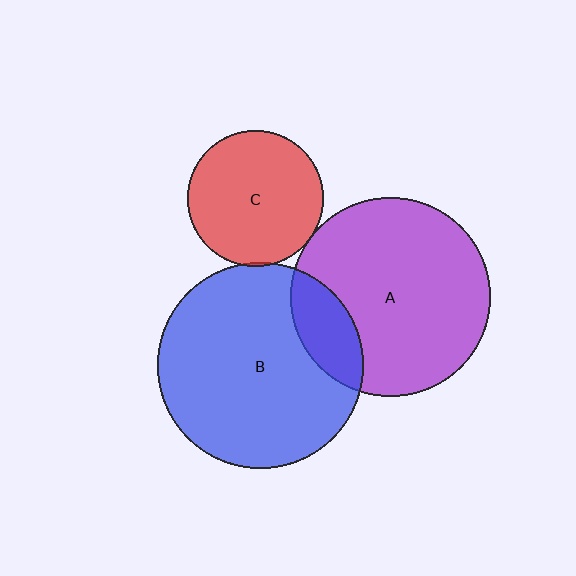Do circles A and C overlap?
Yes.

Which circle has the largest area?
Circle B (blue).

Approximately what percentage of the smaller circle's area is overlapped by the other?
Approximately 5%.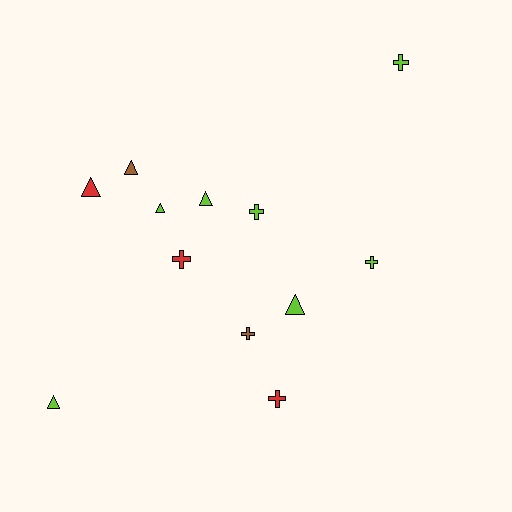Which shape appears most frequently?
Cross, with 6 objects.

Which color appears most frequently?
Lime, with 7 objects.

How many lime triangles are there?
There are 4 lime triangles.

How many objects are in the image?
There are 12 objects.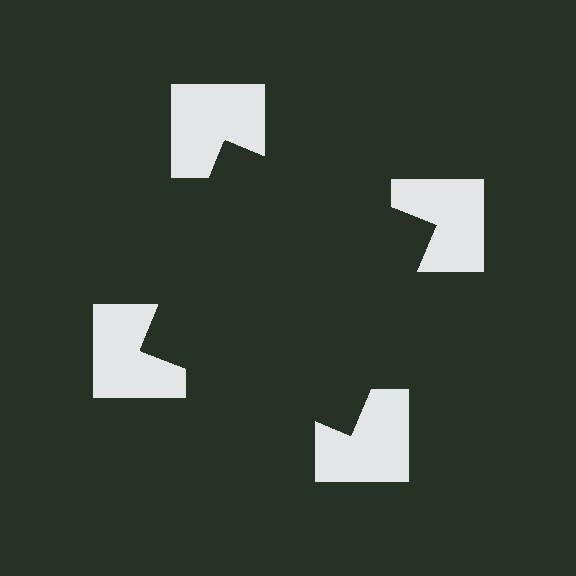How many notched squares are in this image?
There are 4 — one at each vertex of the illusory square.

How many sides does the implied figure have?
4 sides.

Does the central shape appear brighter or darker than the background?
It typically appears slightly darker than the background, even though no actual brightness change is drawn.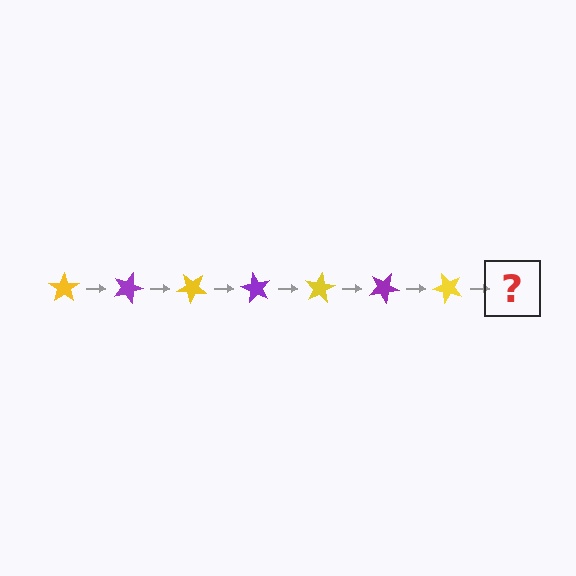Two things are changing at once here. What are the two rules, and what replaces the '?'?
The two rules are that it rotates 20 degrees each step and the color cycles through yellow and purple. The '?' should be a purple star, rotated 140 degrees from the start.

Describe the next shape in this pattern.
It should be a purple star, rotated 140 degrees from the start.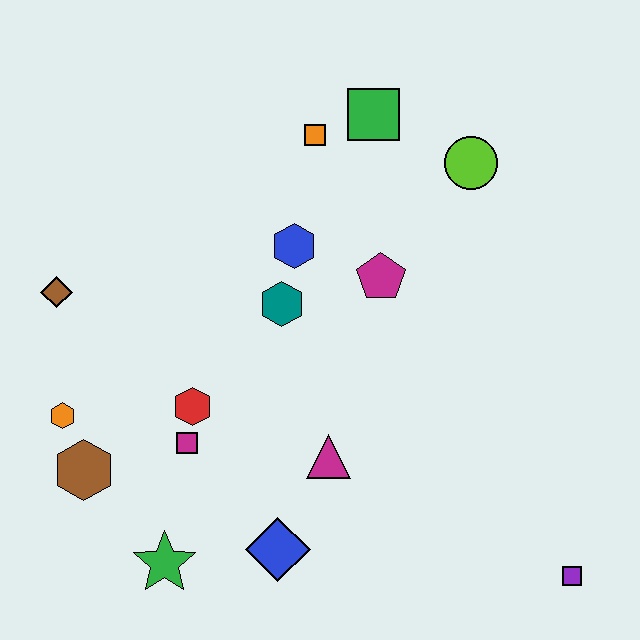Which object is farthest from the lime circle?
The green star is farthest from the lime circle.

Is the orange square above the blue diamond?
Yes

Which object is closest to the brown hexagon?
The orange hexagon is closest to the brown hexagon.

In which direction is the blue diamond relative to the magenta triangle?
The blue diamond is below the magenta triangle.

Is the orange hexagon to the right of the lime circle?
No